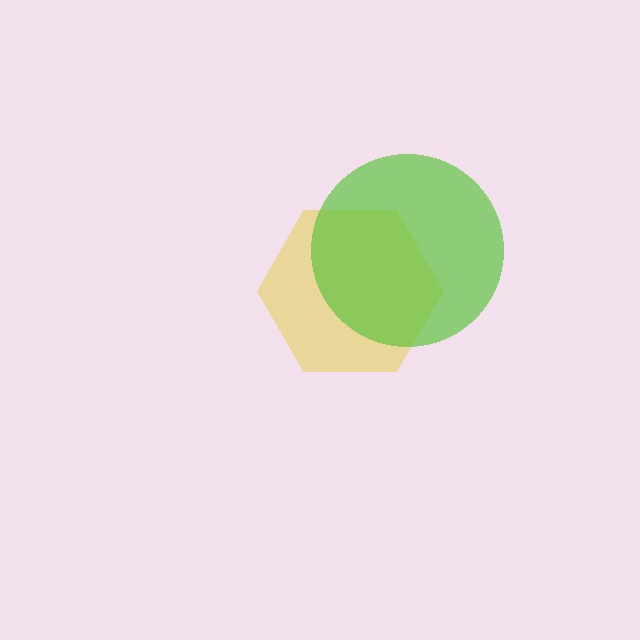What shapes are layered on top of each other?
The layered shapes are: a yellow hexagon, a lime circle.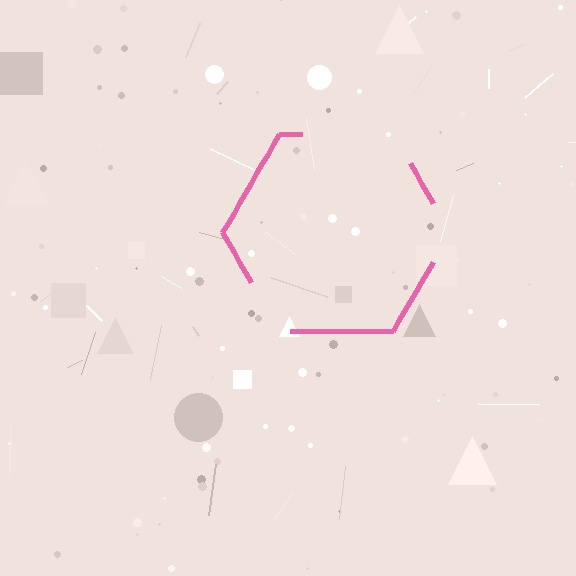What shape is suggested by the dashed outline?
The dashed outline suggests a hexagon.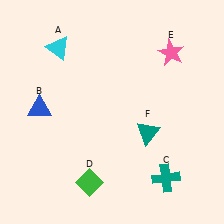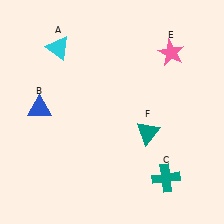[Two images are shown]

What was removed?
The green diamond (D) was removed in Image 2.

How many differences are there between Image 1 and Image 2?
There is 1 difference between the two images.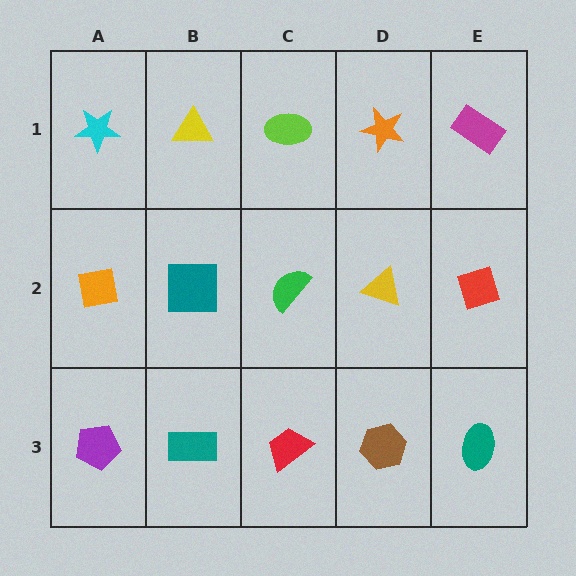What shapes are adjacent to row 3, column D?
A yellow triangle (row 2, column D), a red trapezoid (row 3, column C), a teal ellipse (row 3, column E).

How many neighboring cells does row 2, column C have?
4.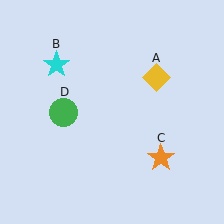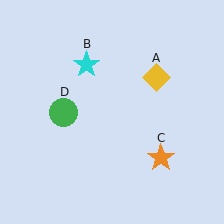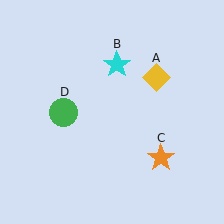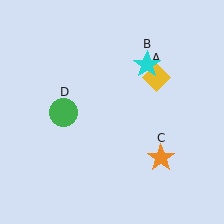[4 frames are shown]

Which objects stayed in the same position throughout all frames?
Yellow diamond (object A) and orange star (object C) and green circle (object D) remained stationary.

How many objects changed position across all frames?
1 object changed position: cyan star (object B).